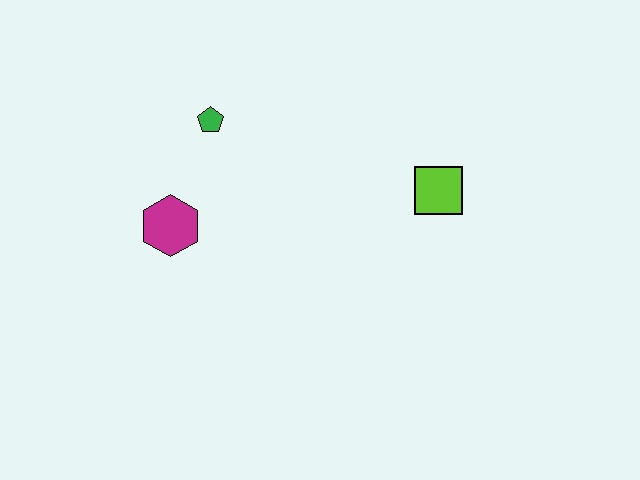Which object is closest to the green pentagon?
The magenta hexagon is closest to the green pentagon.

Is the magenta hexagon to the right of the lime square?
No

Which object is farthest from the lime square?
The magenta hexagon is farthest from the lime square.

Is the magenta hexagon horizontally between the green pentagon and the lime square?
No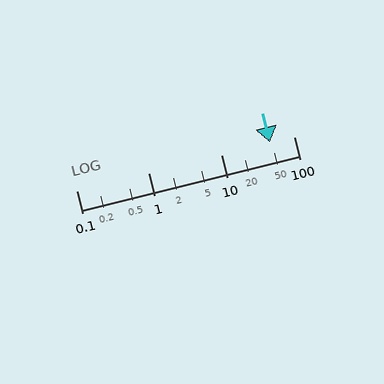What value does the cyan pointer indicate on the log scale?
The pointer indicates approximately 47.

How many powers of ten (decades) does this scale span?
The scale spans 3 decades, from 0.1 to 100.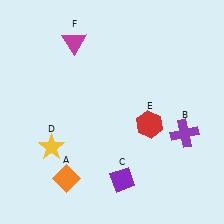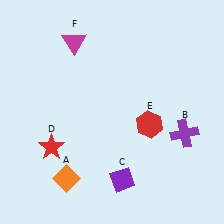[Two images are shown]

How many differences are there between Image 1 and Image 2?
There is 1 difference between the two images.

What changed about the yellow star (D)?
In Image 1, D is yellow. In Image 2, it changed to red.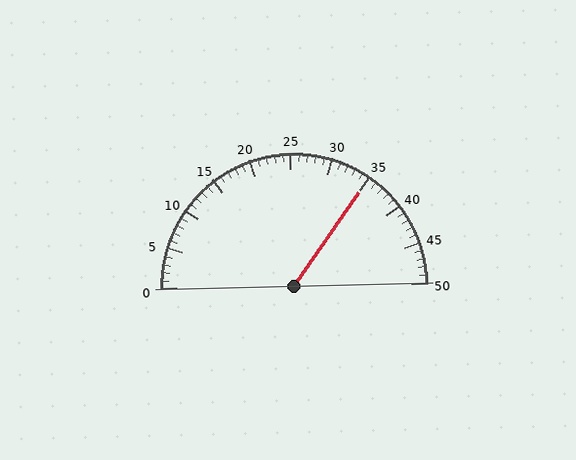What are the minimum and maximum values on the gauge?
The gauge ranges from 0 to 50.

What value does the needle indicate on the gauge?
The needle indicates approximately 35.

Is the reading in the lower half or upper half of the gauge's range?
The reading is in the upper half of the range (0 to 50).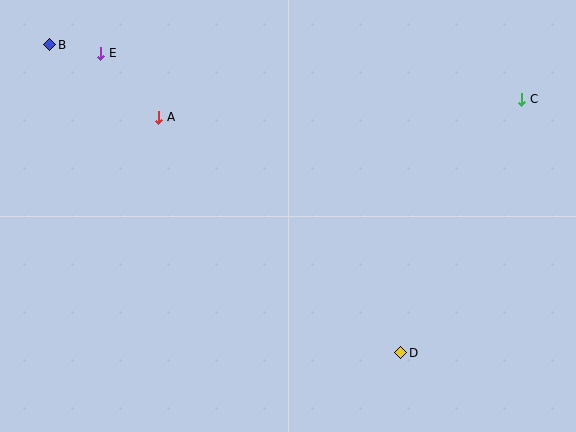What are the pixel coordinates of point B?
Point B is at (50, 45).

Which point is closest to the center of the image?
Point A at (159, 117) is closest to the center.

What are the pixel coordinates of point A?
Point A is at (159, 117).